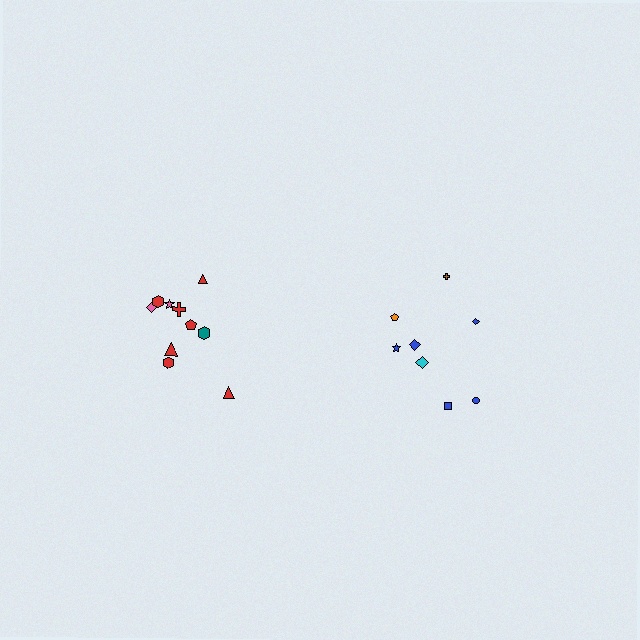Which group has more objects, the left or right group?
The left group.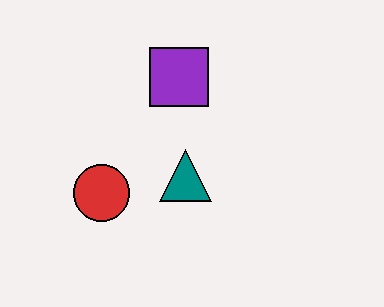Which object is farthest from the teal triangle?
The purple square is farthest from the teal triangle.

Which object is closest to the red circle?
The teal triangle is closest to the red circle.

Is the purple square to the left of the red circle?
No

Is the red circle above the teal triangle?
No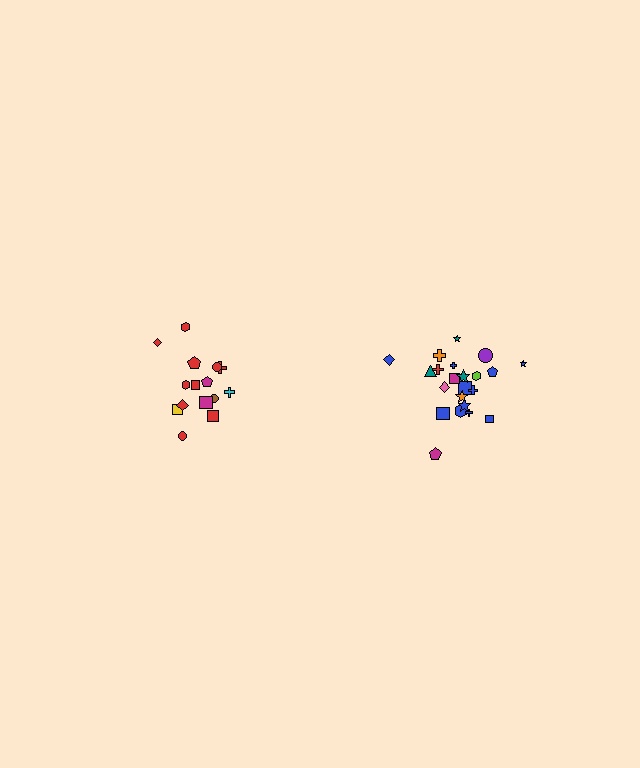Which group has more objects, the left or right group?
The right group.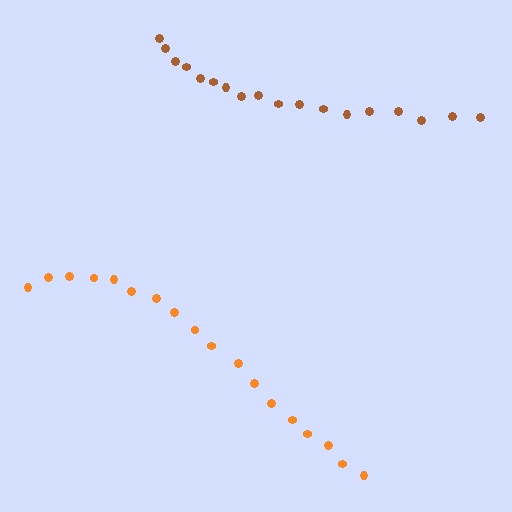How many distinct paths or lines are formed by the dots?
There are 2 distinct paths.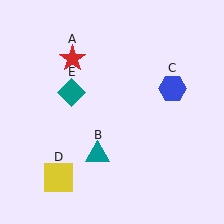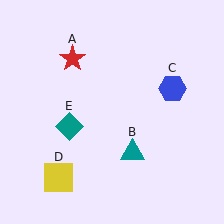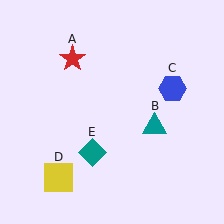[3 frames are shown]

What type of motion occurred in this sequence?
The teal triangle (object B), teal diamond (object E) rotated counterclockwise around the center of the scene.